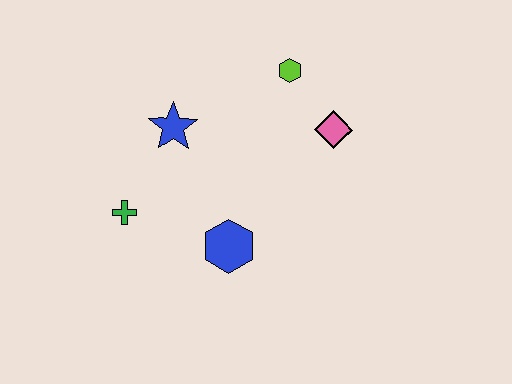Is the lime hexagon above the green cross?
Yes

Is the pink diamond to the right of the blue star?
Yes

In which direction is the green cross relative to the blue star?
The green cross is below the blue star.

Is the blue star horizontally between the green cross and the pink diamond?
Yes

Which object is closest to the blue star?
The green cross is closest to the blue star.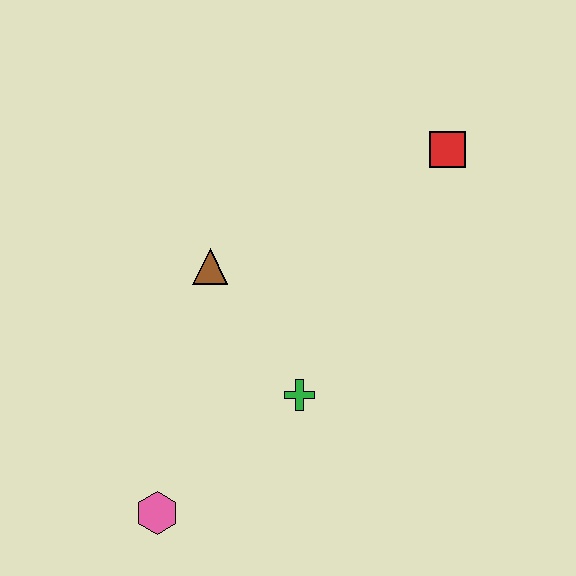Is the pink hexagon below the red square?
Yes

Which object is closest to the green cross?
The brown triangle is closest to the green cross.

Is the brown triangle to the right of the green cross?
No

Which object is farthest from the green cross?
The red square is farthest from the green cross.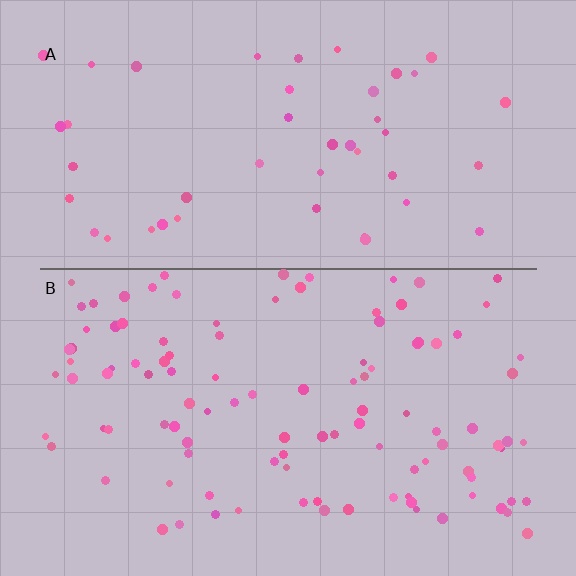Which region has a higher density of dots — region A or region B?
B (the bottom).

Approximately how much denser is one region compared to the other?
Approximately 2.3× — region B over region A.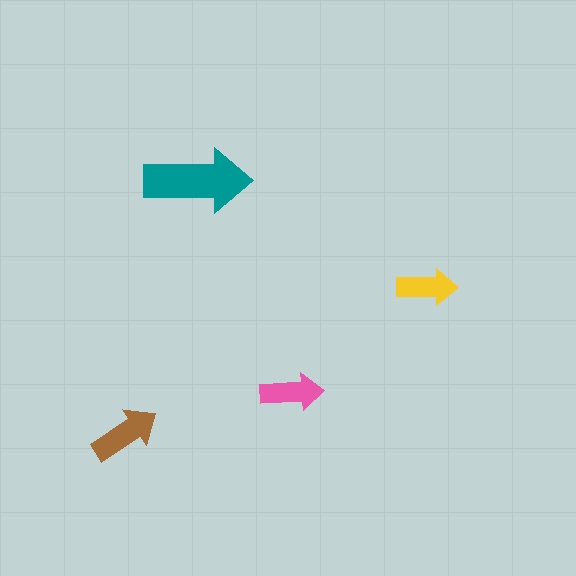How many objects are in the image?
There are 4 objects in the image.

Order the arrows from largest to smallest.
the teal one, the brown one, the pink one, the yellow one.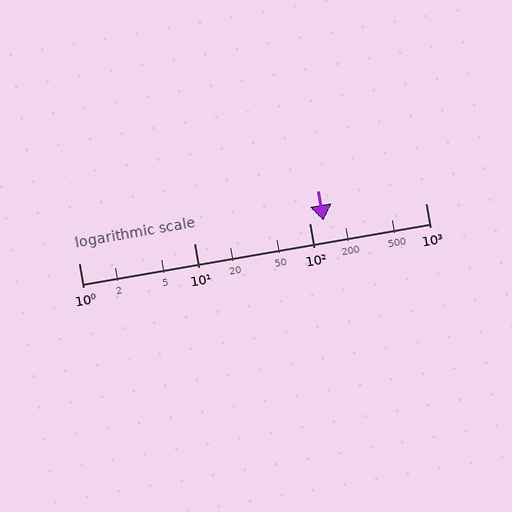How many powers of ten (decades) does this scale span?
The scale spans 3 decades, from 1 to 1000.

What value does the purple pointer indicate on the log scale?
The pointer indicates approximately 130.